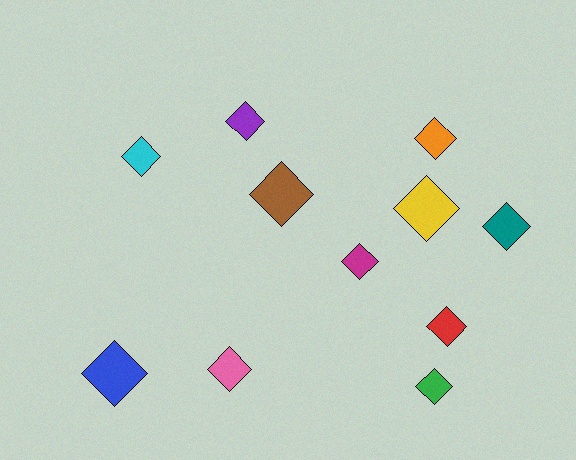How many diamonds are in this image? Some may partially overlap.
There are 11 diamonds.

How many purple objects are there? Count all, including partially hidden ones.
There is 1 purple object.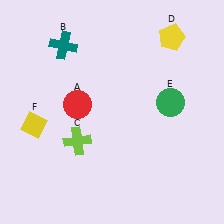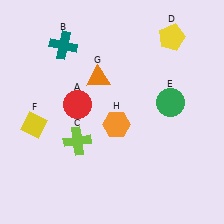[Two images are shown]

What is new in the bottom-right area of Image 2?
An orange hexagon (H) was added in the bottom-right area of Image 2.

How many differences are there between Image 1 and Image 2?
There are 2 differences between the two images.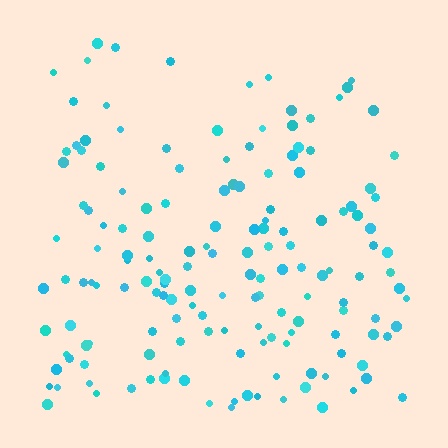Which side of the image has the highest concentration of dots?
The bottom.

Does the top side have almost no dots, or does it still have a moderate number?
Still a moderate number, just noticeably fewer than the bottom.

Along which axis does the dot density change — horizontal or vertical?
Vertical.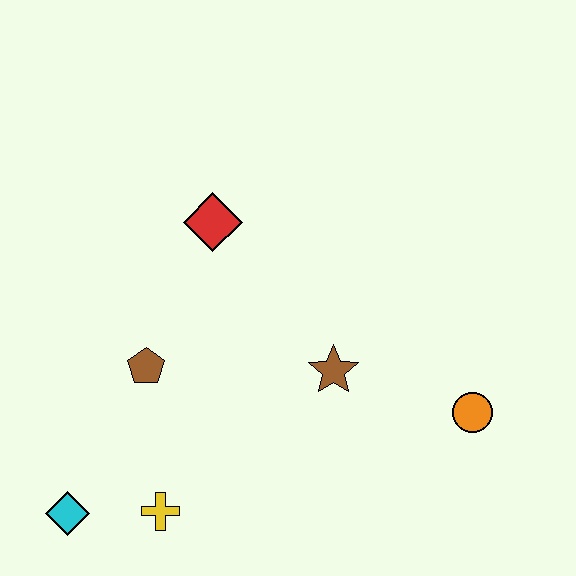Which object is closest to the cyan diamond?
The yellow cross is closest to the cyan diamond.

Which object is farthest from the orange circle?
The cyan diamond is farthest from the orange circle.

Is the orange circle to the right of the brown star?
Yes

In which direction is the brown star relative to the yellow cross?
The brown star is to the right of the yellow cross.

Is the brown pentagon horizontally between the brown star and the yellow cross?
No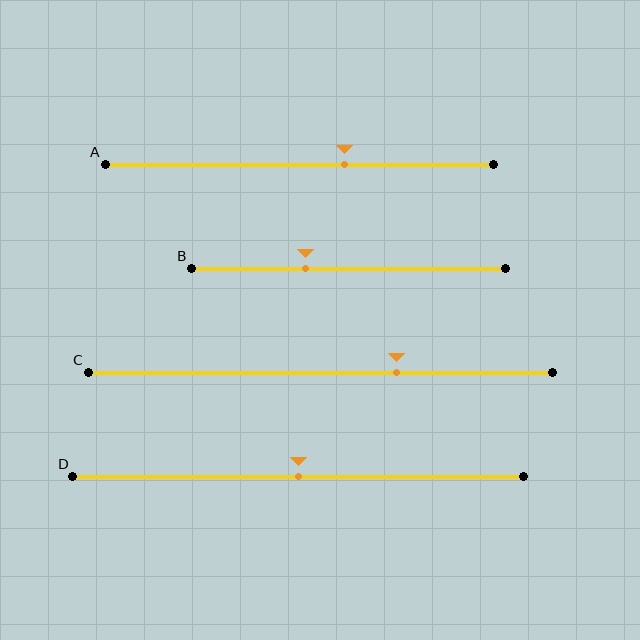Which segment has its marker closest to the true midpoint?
Segment D has its marker closest to the true midpoint.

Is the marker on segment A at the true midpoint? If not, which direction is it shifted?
No, the marker on segment A is shifted to the right by about 12% of the segment length.